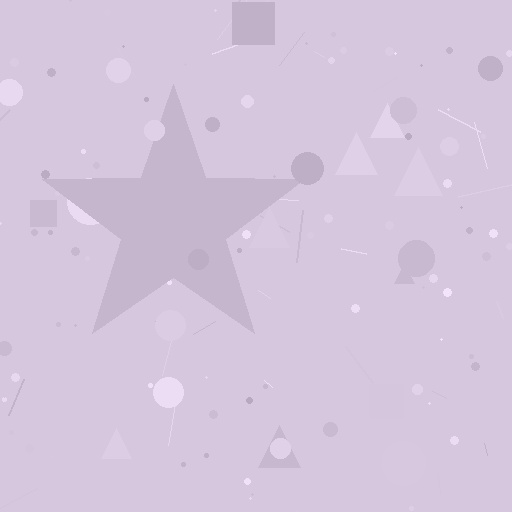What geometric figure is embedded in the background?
A star is embedded in the background.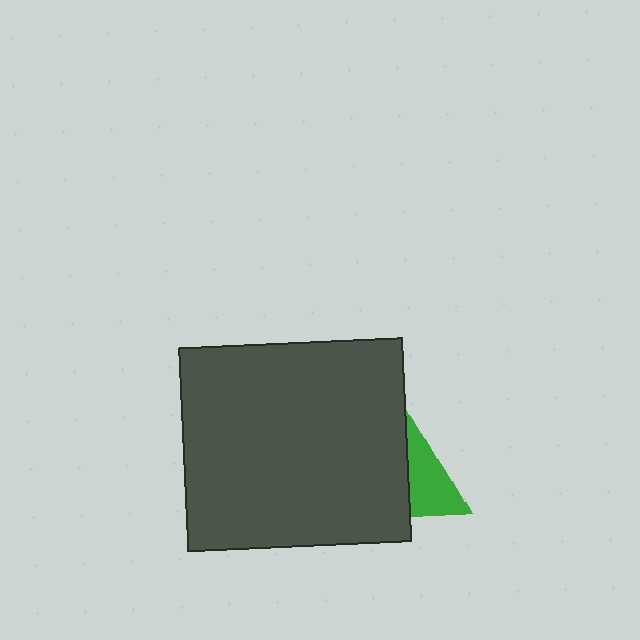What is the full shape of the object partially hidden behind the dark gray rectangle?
The partially hidden object is a green triangle.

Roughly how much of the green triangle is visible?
About half of it is visible (roughly 48%).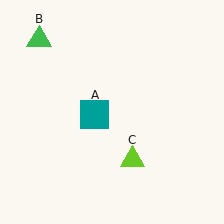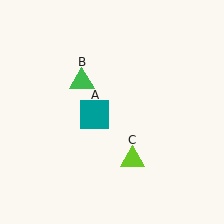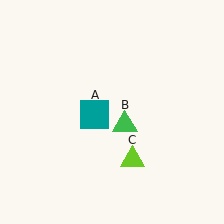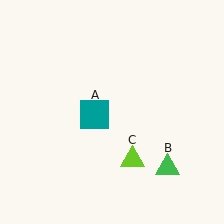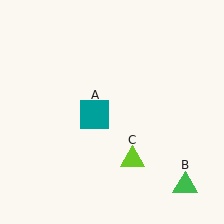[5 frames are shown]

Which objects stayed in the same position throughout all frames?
Teal square (object A) and lime triangle (object C) remained stationary.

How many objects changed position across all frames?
1 object changed position: green triangle (object B).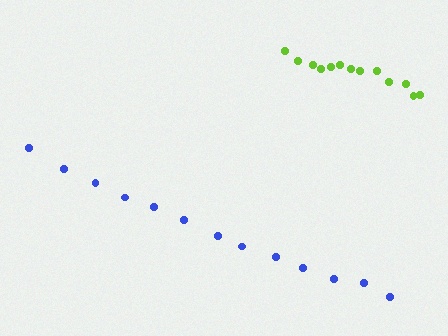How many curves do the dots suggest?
There are 2 distinct paths.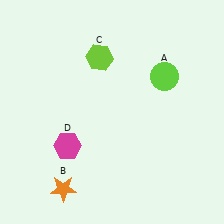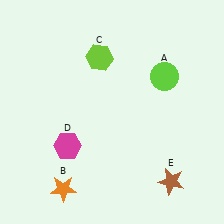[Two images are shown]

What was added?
A brown star (E) was added in Image 2.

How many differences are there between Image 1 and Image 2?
There is 1 difference between the two images.